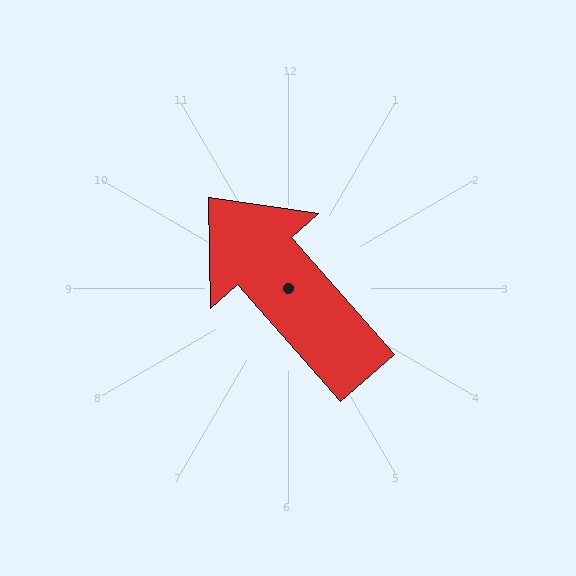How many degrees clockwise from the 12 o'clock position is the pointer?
Approximately 319 degrees.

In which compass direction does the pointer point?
Northwest.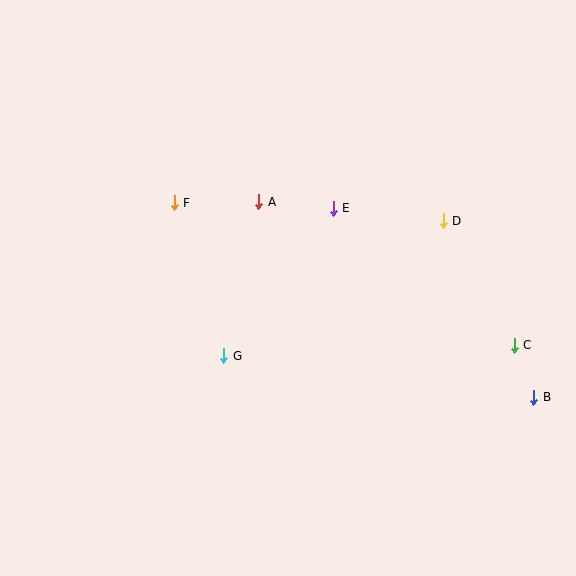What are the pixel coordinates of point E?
Point E is at (333, 208).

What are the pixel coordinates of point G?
Point G is at (224, 356).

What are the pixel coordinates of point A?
Point A is at (259, 202).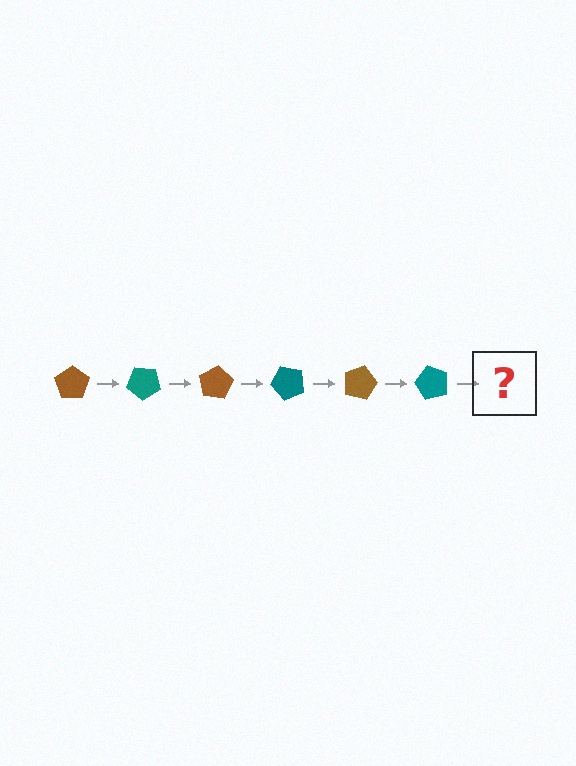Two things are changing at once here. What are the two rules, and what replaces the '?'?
The two rules are that it rotates 40 degrees each step and the color cycles through brown and teal. The '?' should be a brown pentagon, rotated 240 degrees from the start.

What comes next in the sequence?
The next element should be a brown pentagon, rotated 240 degrees from the start.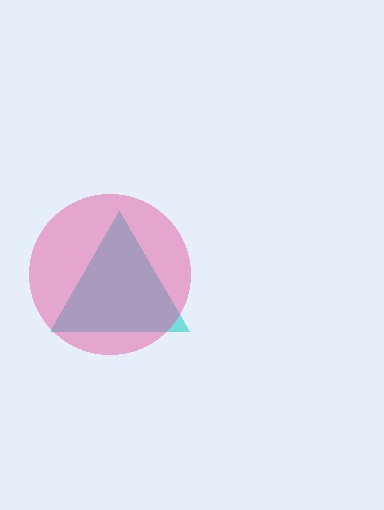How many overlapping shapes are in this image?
There are 2 overlapping shapes in the image.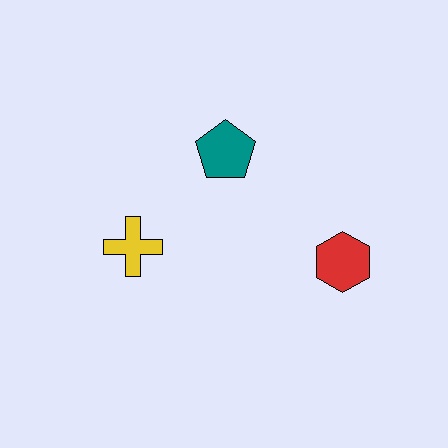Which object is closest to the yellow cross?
The teal pentagon is closest to the yellow cross.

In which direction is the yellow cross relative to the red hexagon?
The yellow cross is to the left of the red hexagon.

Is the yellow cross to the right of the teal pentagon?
No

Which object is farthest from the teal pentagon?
The red hexagon is farthest from the teal pentagon.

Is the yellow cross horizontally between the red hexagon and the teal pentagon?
No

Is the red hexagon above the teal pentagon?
No